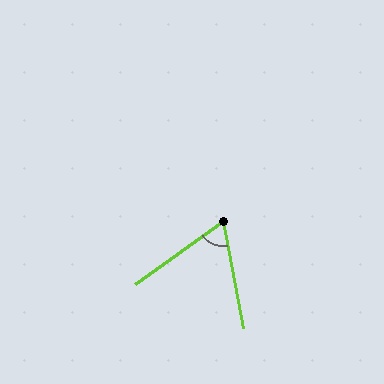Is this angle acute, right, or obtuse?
It is acute.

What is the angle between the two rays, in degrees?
Approximately 65 degrees.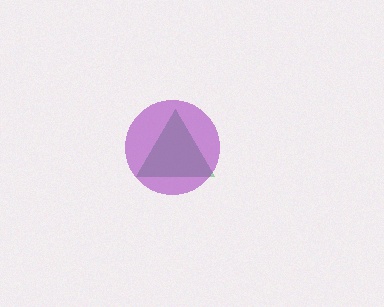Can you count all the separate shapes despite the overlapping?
Yes, there are 2 separate shapes.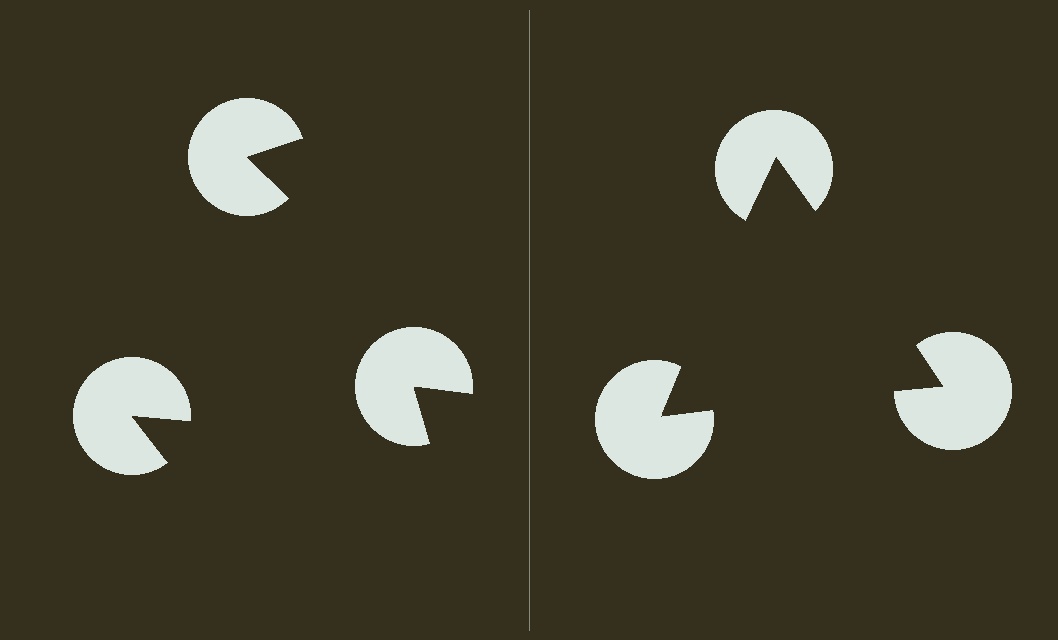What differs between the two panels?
The pac-man discs are positioned identically on both sides; only the wedge orientations differ. On the right they align to a triangle; on the left they are misaligned.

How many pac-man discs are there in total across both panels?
6 — 3 on each side.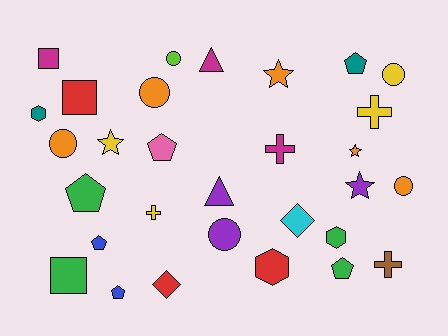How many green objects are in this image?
There are 4 green objects.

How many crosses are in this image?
There are 4 crosses.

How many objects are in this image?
There are 30 objects.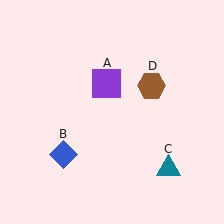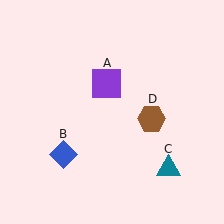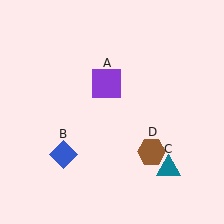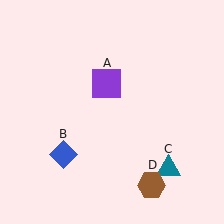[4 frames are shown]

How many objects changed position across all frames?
1 object changed position: brown hexagon (object D).